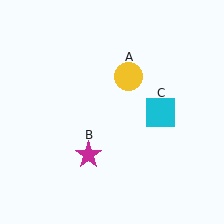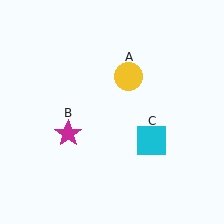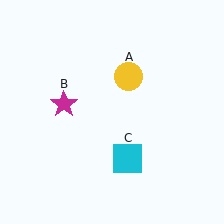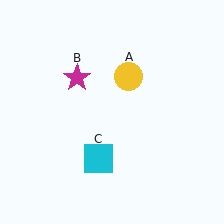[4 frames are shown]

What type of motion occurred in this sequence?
The magenta star (object B), cyan square (object C) rotated clockwise around the center of the scene.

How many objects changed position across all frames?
2 objects changed position: magenta star (object B), cyan square (object C).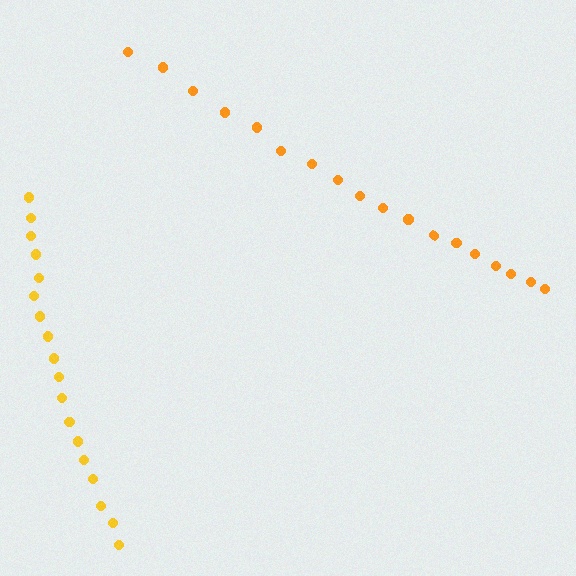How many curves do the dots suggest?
There are 2 distinct paths.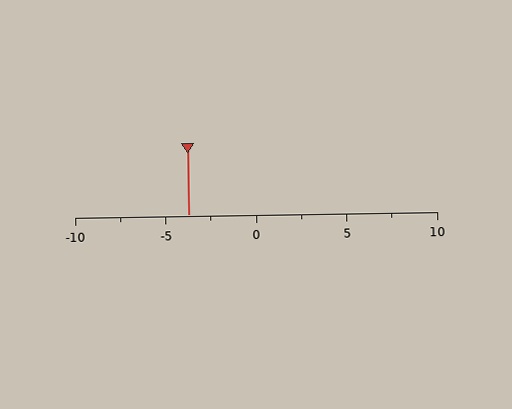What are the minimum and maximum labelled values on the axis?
The axis runs from -10 to 10.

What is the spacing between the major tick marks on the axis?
The major ticks are spaced 5 apart.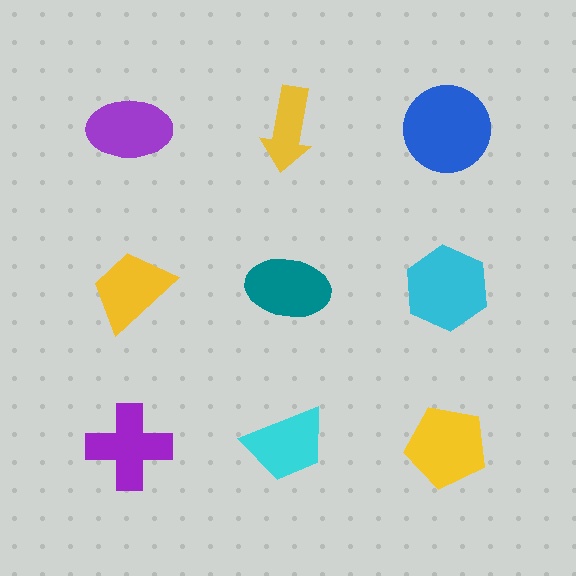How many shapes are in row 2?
3 shapes.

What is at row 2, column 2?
A teal ellipse.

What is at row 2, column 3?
A cyan hexagon.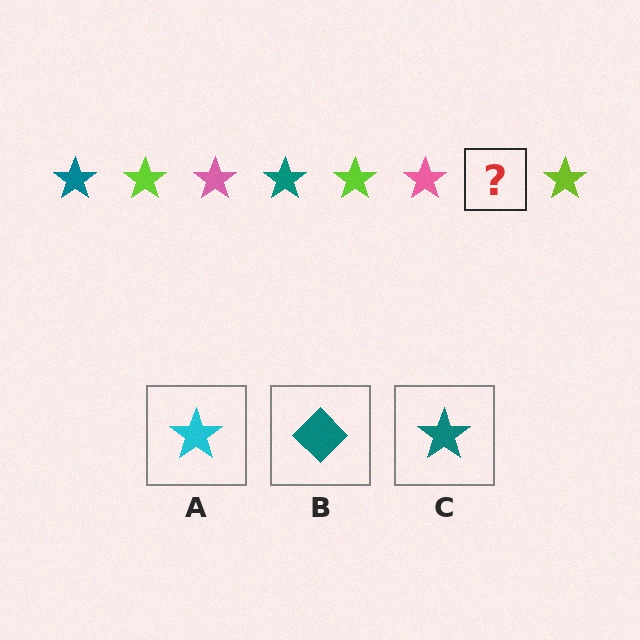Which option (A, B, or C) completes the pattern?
C.